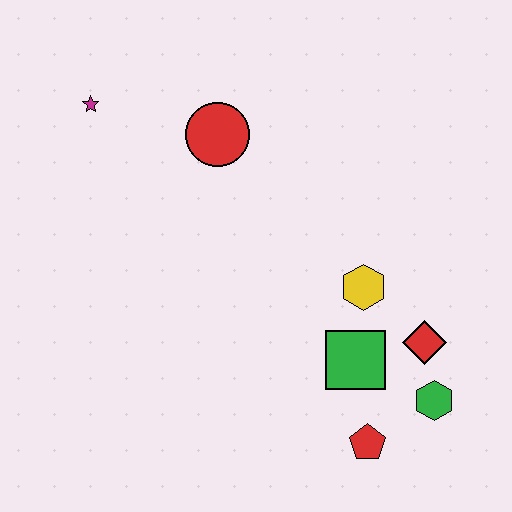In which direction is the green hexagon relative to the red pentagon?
The green hexagon is to the right of the red pentagon.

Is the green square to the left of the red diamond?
Yes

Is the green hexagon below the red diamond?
Yes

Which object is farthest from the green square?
The magenta star is farthest from the green square.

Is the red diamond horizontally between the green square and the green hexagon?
Yes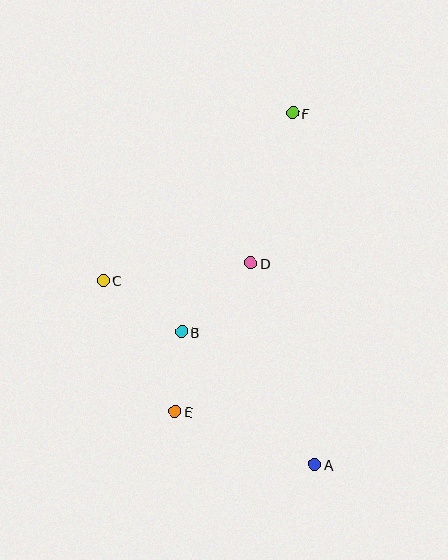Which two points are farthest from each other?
Points A and F are farthest from each other.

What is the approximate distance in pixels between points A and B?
The distance between A and B is approximately 188 pixels.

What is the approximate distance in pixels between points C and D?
The distance between C and D is approximately 148 pixels.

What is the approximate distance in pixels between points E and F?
The distance between E and F is approximately 321 pixels.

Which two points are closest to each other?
Points B and E are closest to each other.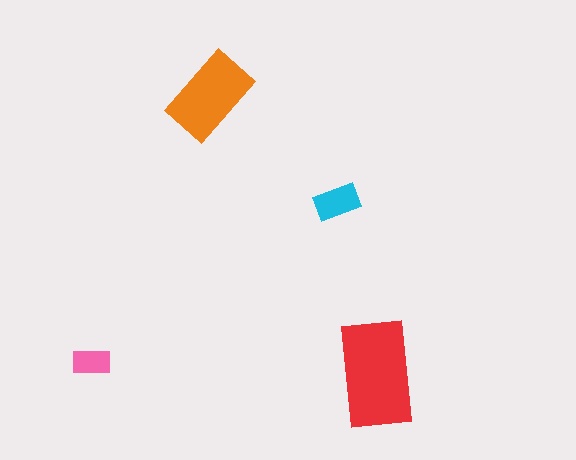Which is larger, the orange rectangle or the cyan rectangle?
The orange one.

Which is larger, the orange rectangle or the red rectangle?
The red one.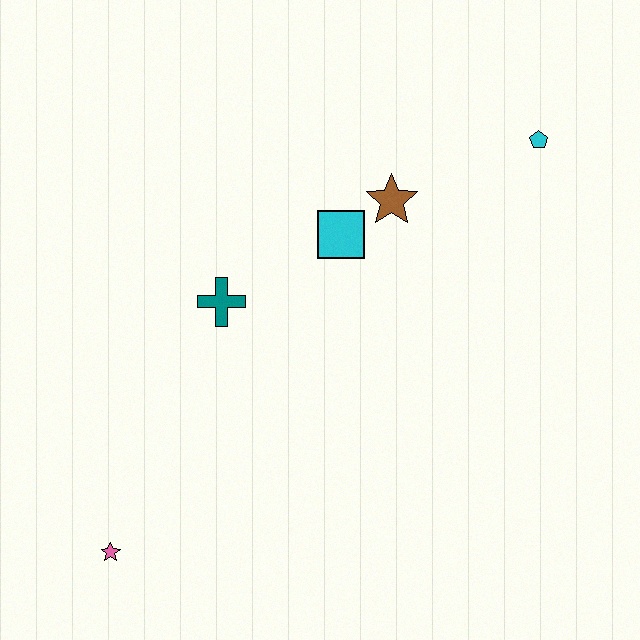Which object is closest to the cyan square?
The brown star is closest to the cyan square.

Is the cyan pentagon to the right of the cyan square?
Yes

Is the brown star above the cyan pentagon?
No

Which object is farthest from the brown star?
The pink star is farthest from the brown star.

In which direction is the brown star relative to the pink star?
The brown star is above the pink star.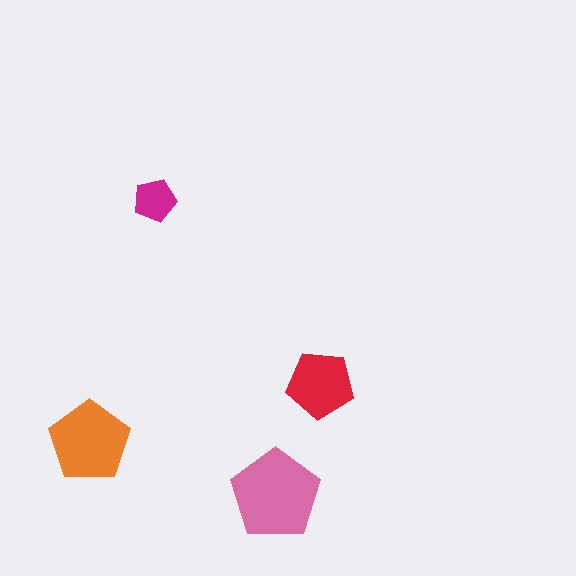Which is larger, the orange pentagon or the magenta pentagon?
The orange one.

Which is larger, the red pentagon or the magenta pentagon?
The red one.